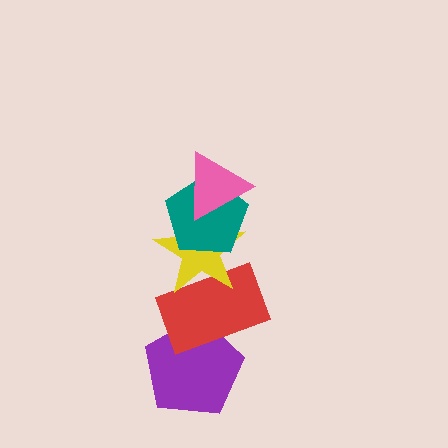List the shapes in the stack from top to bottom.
From top to bottom: the pink triangle, the teal pentagon, the yellow star, the red rectangle, the purple pentagon.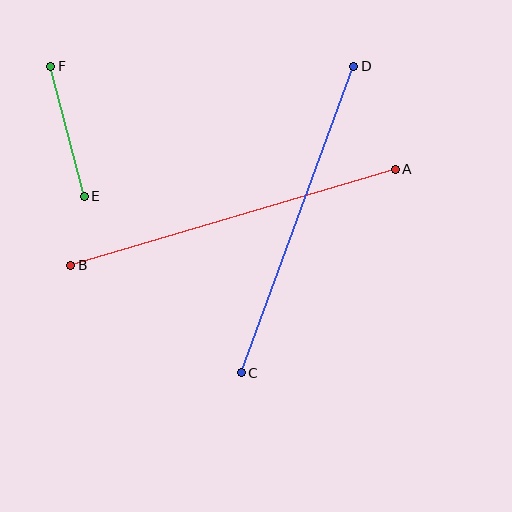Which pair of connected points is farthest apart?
Points A and B are farthest apart.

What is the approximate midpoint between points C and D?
The midpoint is at approximately (298, 219) pixels.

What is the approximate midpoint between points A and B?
The midpoint is at approximately (233, 217) pixels.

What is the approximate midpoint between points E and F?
The midpoint is at approximately (68, 131) pixels.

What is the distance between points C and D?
The distance is approximately 326 pixels.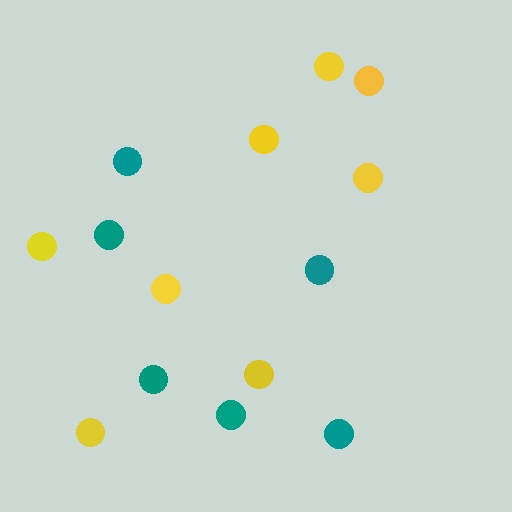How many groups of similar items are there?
There are 2 groups: one group of teal circles (6) and one group of yellow circles (8).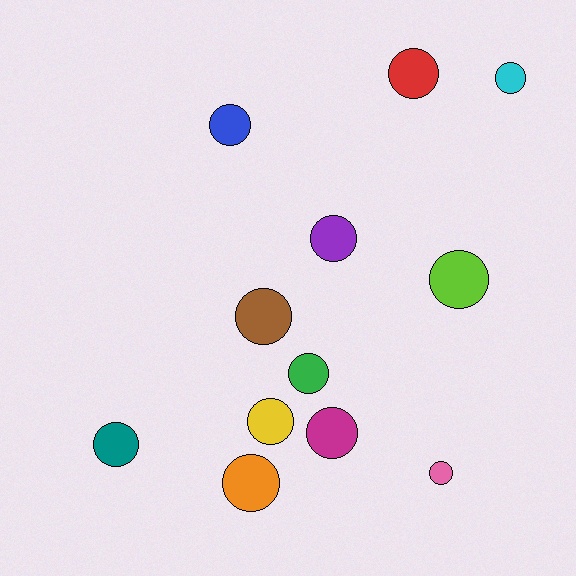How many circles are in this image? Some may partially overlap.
There are 12 circles.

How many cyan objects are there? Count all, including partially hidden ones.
There is 1 cyan object.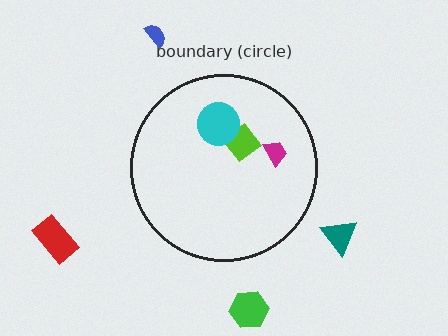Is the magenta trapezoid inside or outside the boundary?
Inside.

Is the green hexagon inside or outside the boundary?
Outside.